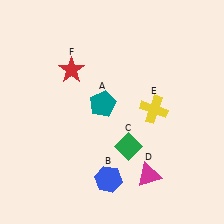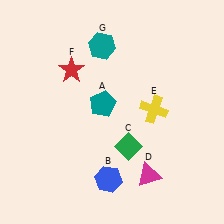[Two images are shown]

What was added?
A teal hexagon (G) was added in Image 2.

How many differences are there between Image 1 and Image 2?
There is 1 difference between the two images.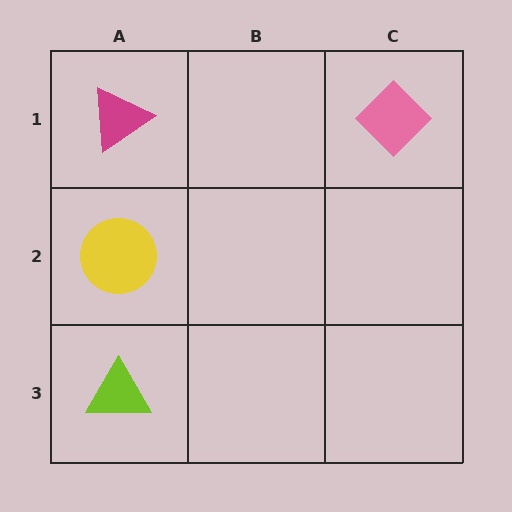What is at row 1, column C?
A pink diamond.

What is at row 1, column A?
A magenta triangle.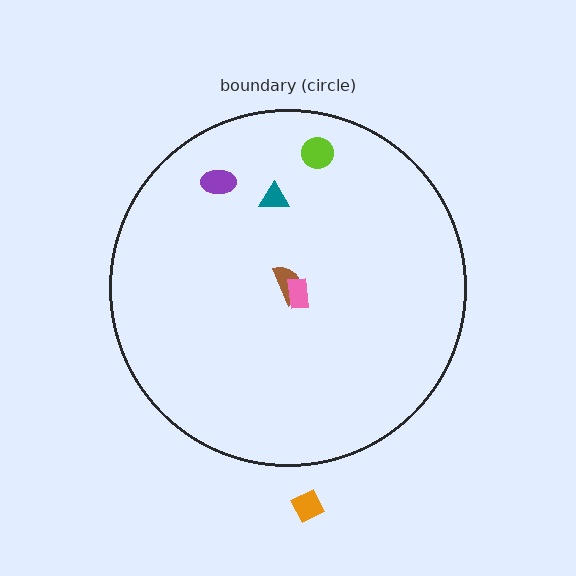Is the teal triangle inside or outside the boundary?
Inside.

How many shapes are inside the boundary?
5 inside, 1 outside.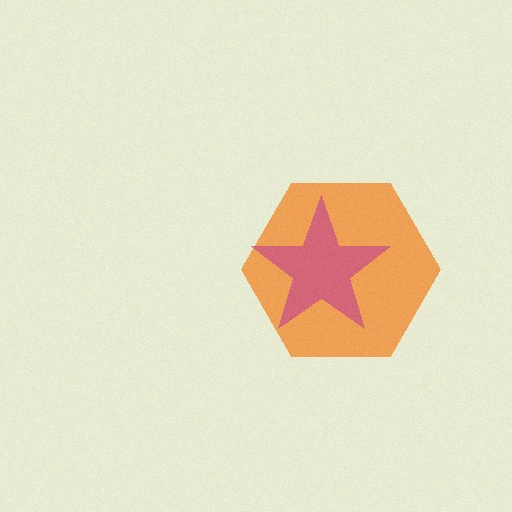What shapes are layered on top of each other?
The layered shapes are: an orange hexagon, a magenta star.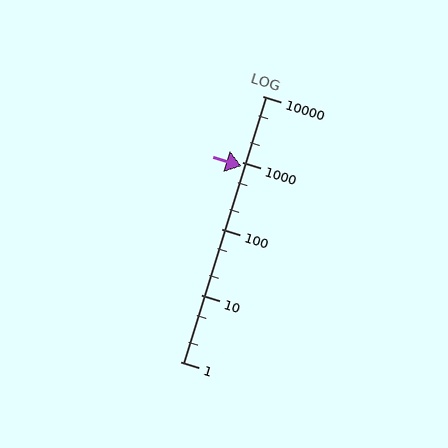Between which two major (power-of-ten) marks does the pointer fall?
The pointer is between 100 and 1000.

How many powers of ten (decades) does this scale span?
The scale spans 4 decades, from 1 to 10000.